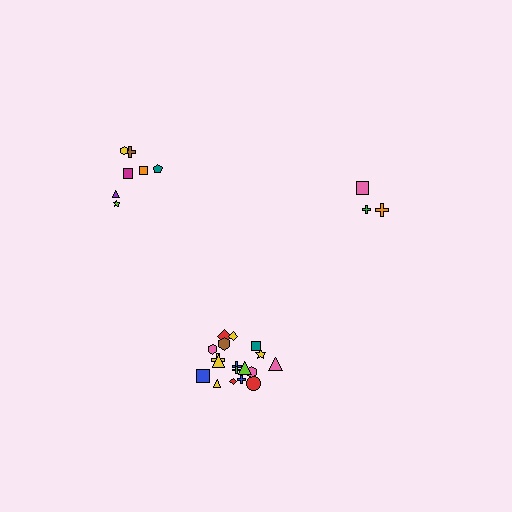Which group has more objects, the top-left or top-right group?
The top-left group.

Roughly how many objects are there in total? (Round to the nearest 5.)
Roughly 30 objects in total.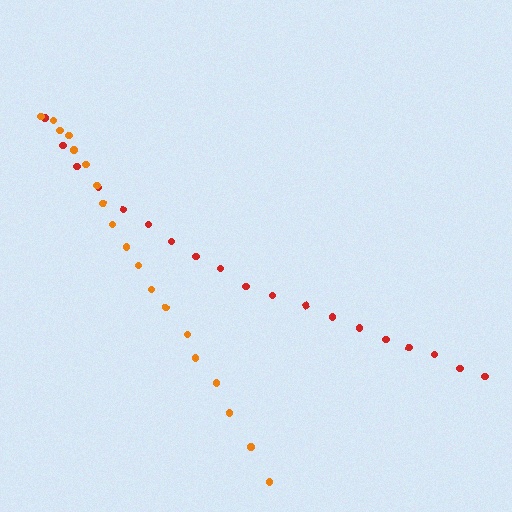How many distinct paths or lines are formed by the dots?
There are 2 distinct paths.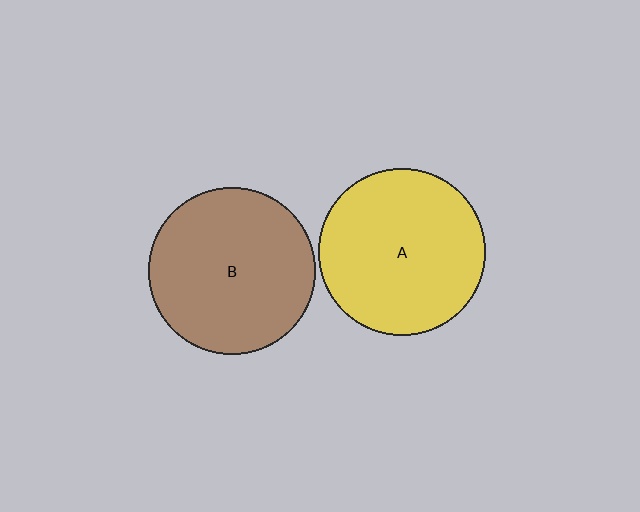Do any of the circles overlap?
No, none of the circles overlap.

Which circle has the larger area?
Circle B (brown).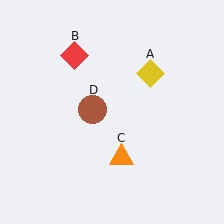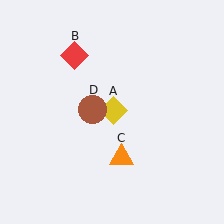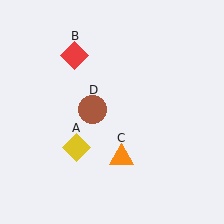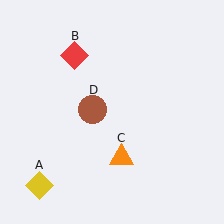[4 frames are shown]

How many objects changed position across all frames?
1 object changed position: yellow diamond (object A).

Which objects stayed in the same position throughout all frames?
Red diamond (object B) and orange triangle (object C) and brown circle (object D) remained stationary.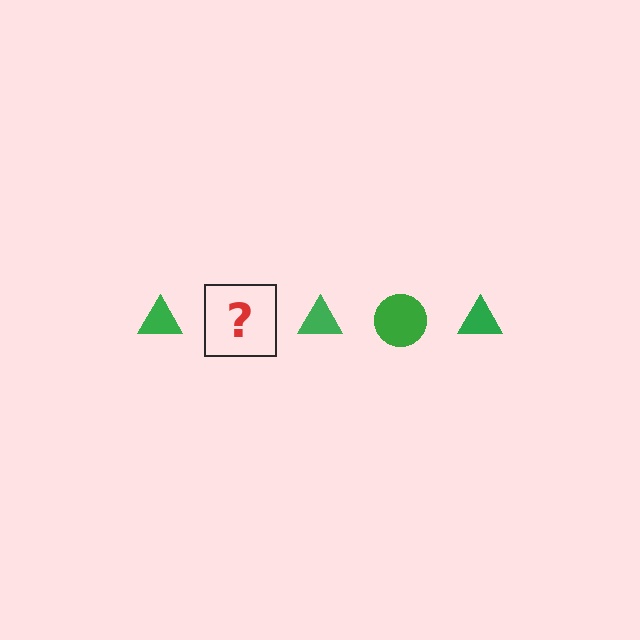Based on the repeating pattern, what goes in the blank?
The blank should be a green circle.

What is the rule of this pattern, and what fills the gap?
The rule is that the pattern cycles through triangle, circle shapes in green. The gap should be filled with a green circle.